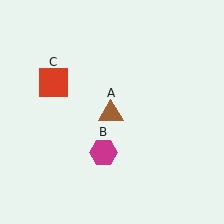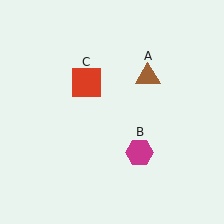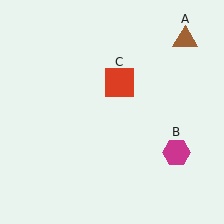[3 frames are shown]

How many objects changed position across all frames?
3 objects changed position: brown triangle (object A), magenta hexagon (object B), red square (object C).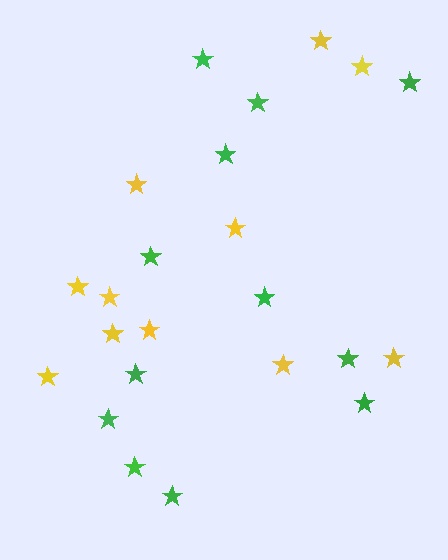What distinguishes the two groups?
There are 2 groups: one group of green stars (12) and one group of yellow stars (11).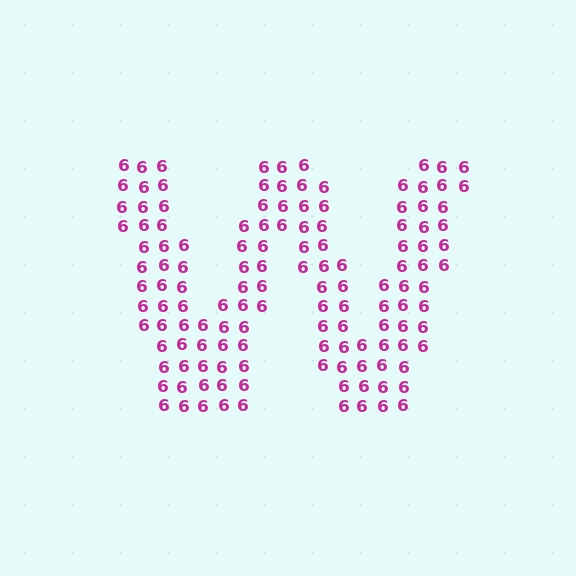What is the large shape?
The large shape is the letter W.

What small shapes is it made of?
It is made of small digit 6's.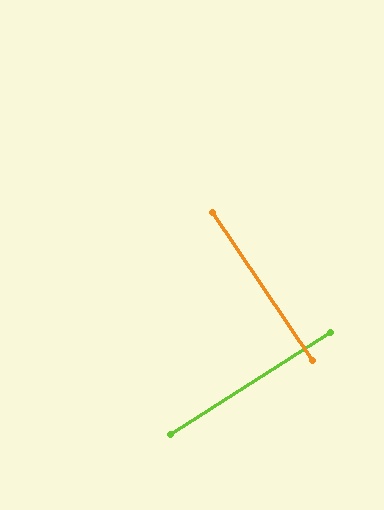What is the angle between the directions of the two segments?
Approximately 88 degrees.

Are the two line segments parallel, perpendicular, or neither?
Perpendicular — they meet at approximately 88°.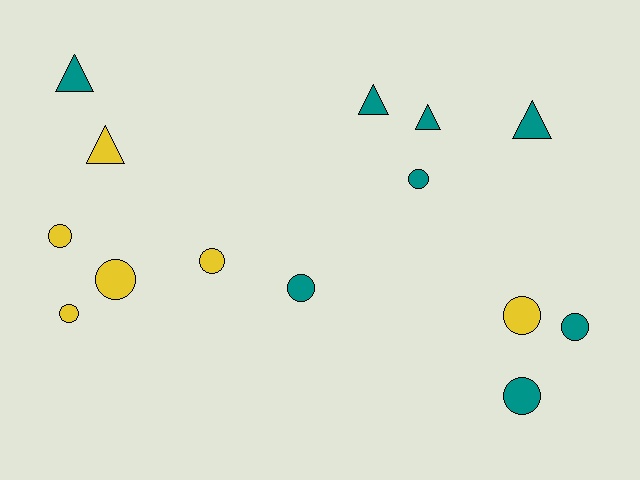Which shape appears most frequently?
Circle, with 9 objects.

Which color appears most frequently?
Teal, with 8 objects.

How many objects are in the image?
There are 14 objects.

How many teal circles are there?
There are 4 teal circles.